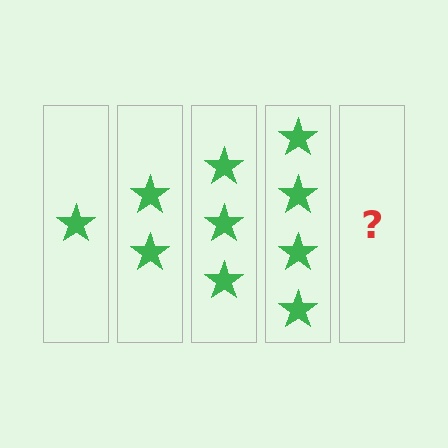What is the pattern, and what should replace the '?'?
The pattern is that each step adds one more star. The '?' should be 5 stars.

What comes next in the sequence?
The next element should be 5 stars.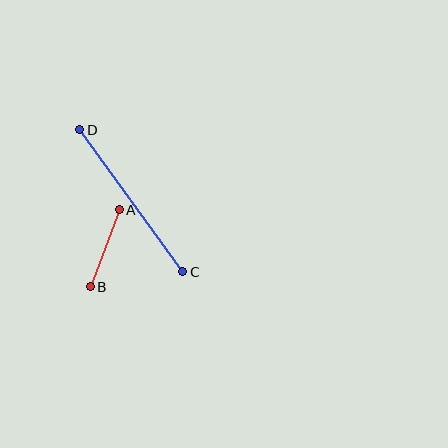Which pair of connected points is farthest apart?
Points C and D are farthest apart.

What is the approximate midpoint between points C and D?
The midpoint is at approximately (131, 201) pixels.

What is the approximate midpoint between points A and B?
The midpoint is at approximately (105, 248) pixels.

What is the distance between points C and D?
The distance is approximately 175 pixels.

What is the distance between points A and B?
The distance is approximately 82 pixels.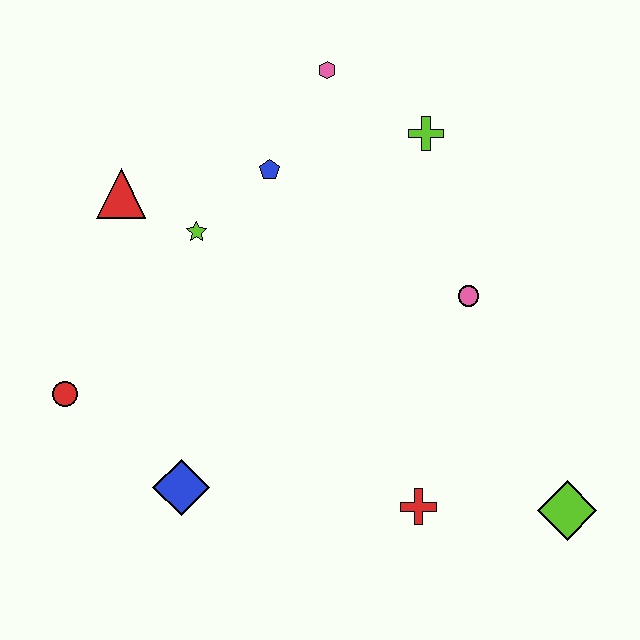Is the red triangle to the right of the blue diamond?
No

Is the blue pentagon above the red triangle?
Yes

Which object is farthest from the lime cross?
The red circle is farthest from the lime cross.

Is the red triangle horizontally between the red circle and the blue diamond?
Yes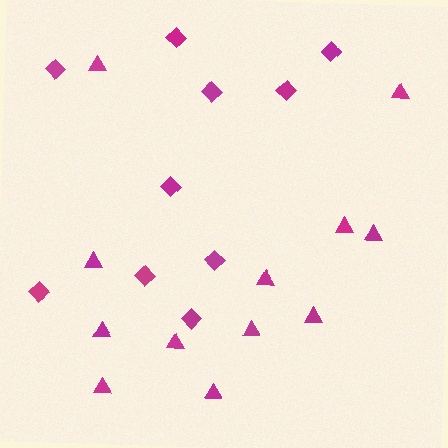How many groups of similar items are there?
There are 2 groups: one group of triangles (12) and one group of diamonds (10).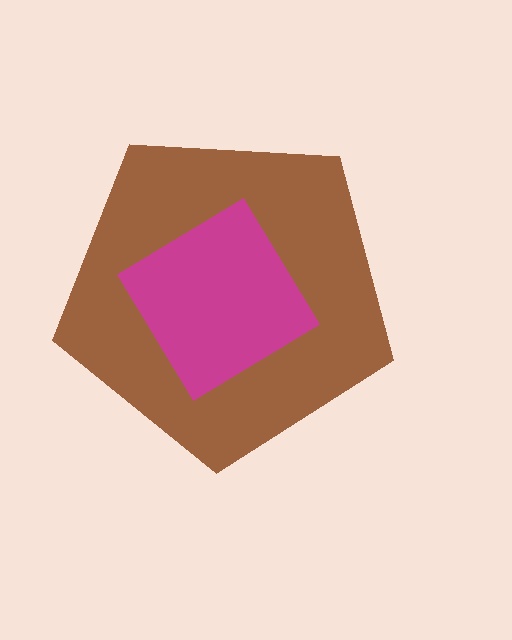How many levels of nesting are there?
2.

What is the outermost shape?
The brown pentagon.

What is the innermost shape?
The magenta diamond.